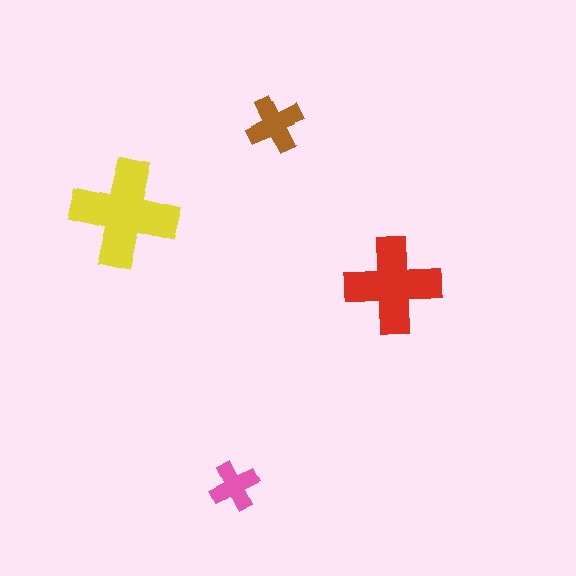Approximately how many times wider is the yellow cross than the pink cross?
About 2 times wider.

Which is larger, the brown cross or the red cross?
The red one.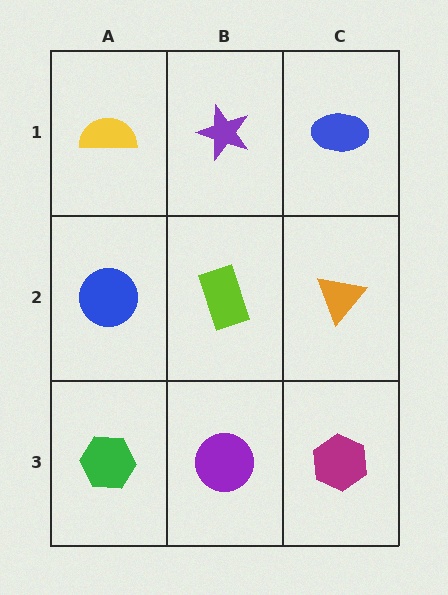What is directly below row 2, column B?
A purple circle.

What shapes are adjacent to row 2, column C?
A blue ellipse (row 1, column C), a magenta hexagon (row 3, column C), a lime rectangle (row 2, column B).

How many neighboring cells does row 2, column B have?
4.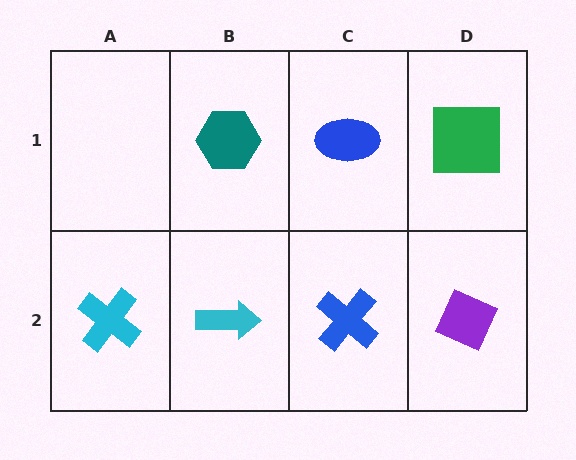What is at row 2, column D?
A purple diamond.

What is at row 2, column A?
A cyan cross.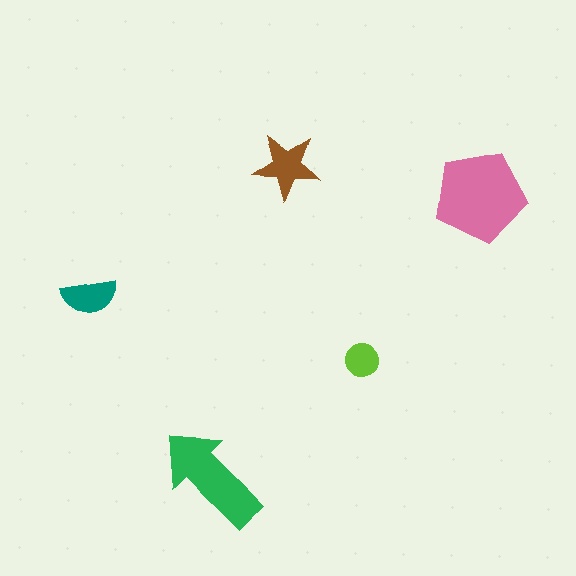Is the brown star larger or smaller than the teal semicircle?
Larger.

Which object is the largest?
The pink pentagon.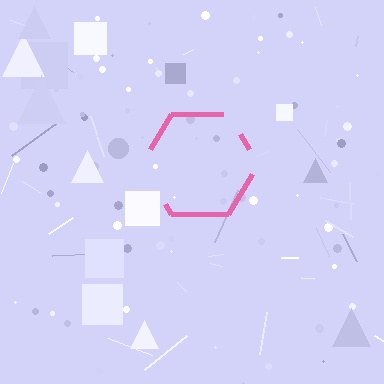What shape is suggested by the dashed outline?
The dashed outline suggests a hexagon.